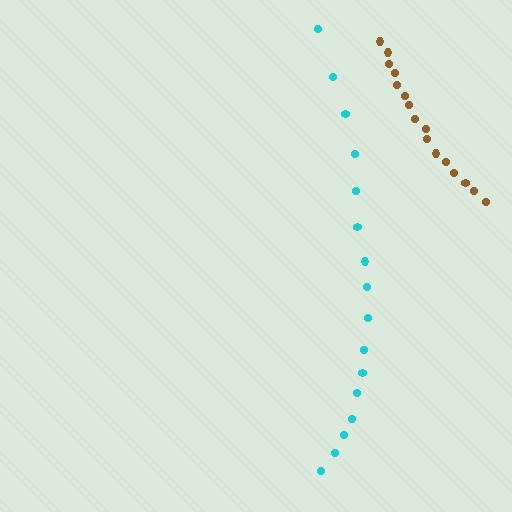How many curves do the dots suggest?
There are 2 distinct paths.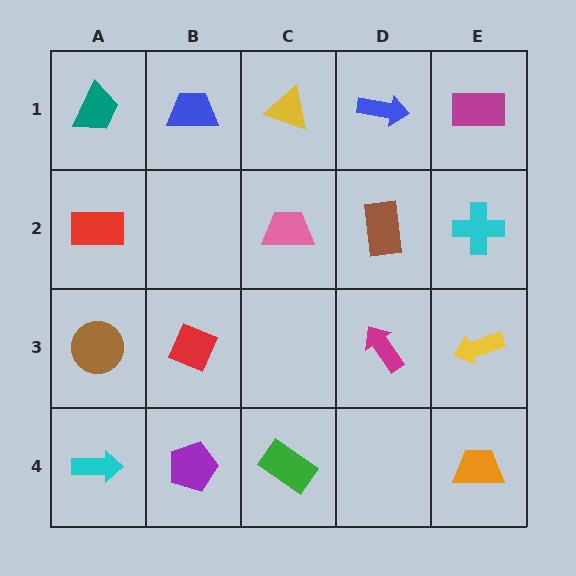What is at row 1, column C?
A yellow triangle.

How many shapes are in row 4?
4 shapes.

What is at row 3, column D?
A magenta arrow.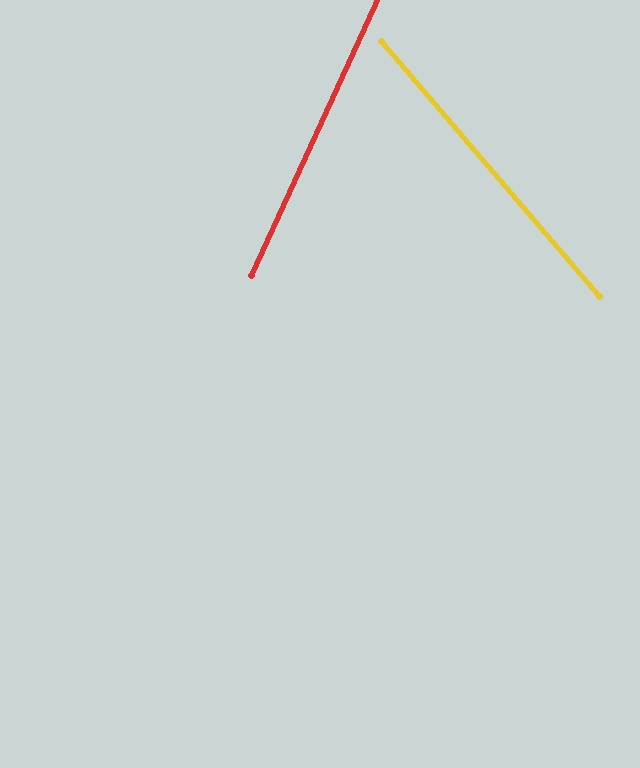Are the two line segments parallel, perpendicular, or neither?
Neither parallel nor perpendicular — they differ by about 65°.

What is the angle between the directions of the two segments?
Approximately 65 degrees.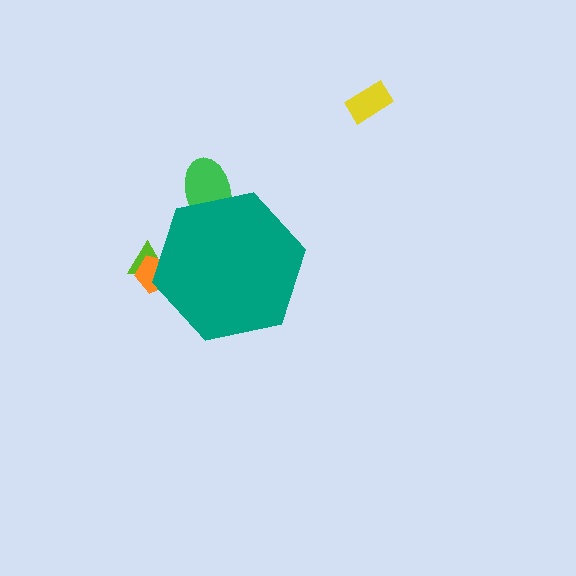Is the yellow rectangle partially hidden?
No, the yellow rectangle is fully visible.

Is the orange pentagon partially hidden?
Yes, the orange pentagon is partially hidden behind the teal hexagon.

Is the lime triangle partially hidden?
Yes, the lime triangle is partially hidden behind the teal hexagon.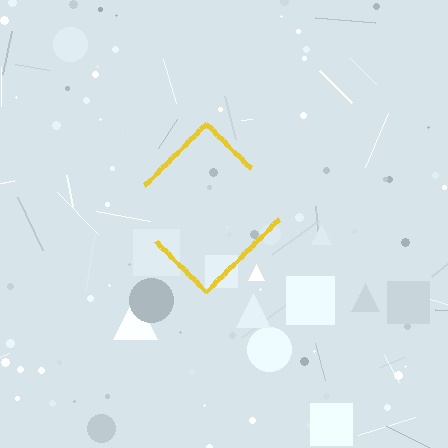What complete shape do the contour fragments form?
The contour fragments form a diamond.